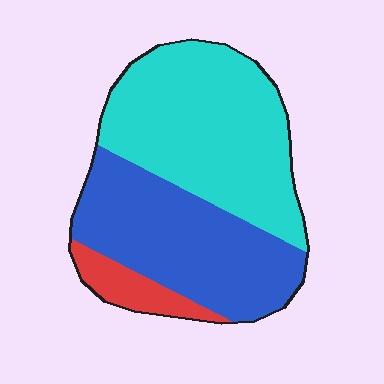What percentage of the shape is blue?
Blue takes up about two fifths (2/5) of the shape.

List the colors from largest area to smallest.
From largest to smallest: cyan, blue, red.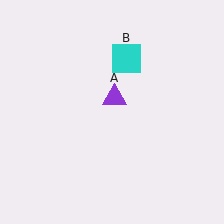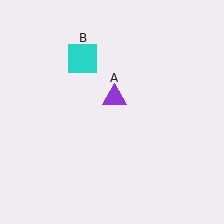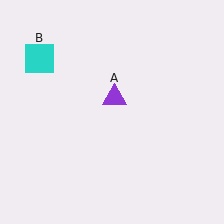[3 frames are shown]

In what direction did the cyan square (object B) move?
The cyan square (object B) moved left.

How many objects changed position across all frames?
1 object changed position: cyan square (object B).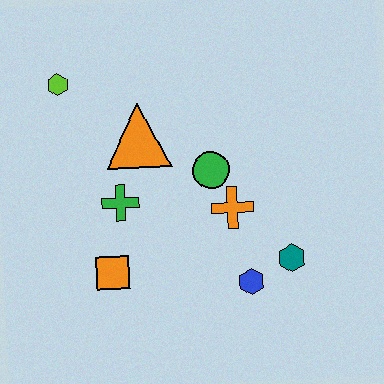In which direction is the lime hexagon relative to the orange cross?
The lime hexagon is to the left of the orange cross.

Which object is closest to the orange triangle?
The green cross is closest to the orange triangle.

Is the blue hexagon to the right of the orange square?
Yes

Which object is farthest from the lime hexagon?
The teal hexagon is farthest from the lime hexagon.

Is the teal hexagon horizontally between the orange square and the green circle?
No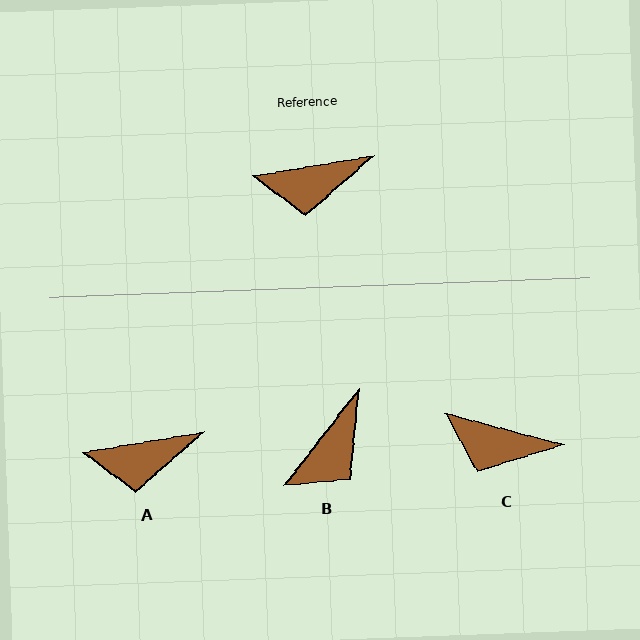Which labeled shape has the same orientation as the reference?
A.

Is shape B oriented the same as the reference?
No, it is off by about 43 degrees.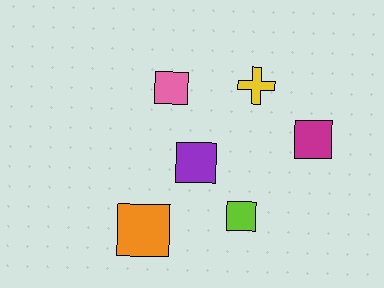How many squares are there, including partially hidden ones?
There are 5 squares.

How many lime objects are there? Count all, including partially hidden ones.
There is 1 lime object.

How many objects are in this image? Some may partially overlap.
There are 6 objects.